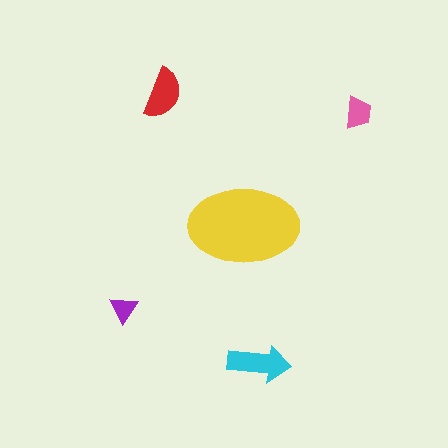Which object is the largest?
The yellow ellipse.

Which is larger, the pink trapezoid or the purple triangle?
The pink trapezoid.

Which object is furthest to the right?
The pink trapezoid is rightmost.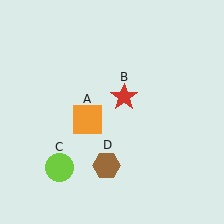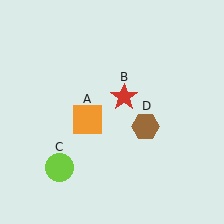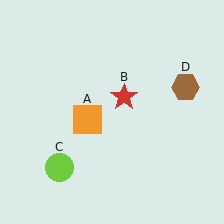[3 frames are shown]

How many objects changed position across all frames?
1 object changed position: brown hexagon (object D).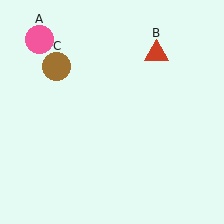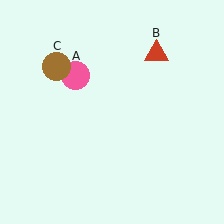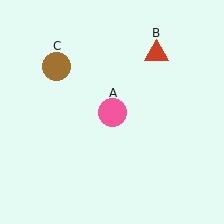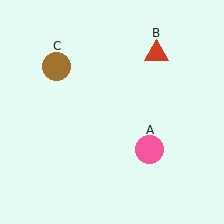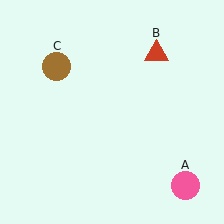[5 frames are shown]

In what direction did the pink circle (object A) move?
The pink circle (object A) moved down and to the right.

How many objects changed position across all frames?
1 object changed position: pink circle (object A).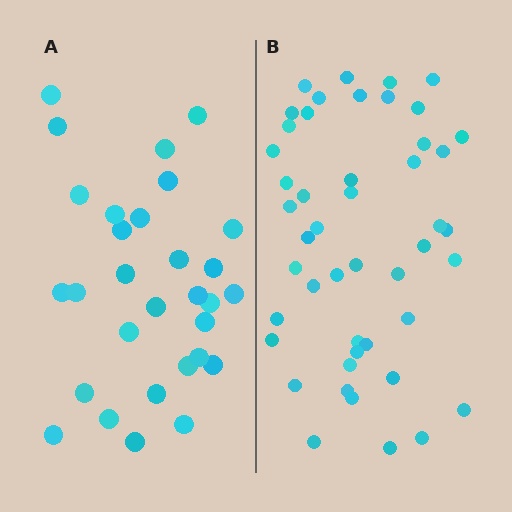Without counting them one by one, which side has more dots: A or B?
Region B (the right region) has more dots.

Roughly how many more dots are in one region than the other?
Region B has approximately 15 more dots than region A.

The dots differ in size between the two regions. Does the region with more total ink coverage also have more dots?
No. Region A has more total ink coverage because its dots are larger, but region B actually contains more individual dots. Total area can be misleading — the number of items is what matters here.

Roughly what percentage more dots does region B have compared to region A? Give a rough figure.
About 55% more.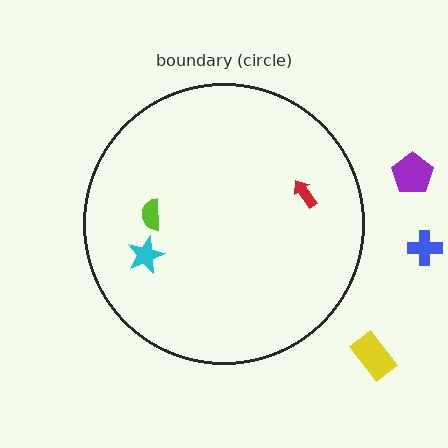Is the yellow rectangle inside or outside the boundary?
Outside.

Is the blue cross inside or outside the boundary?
Outside.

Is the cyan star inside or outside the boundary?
Inside.